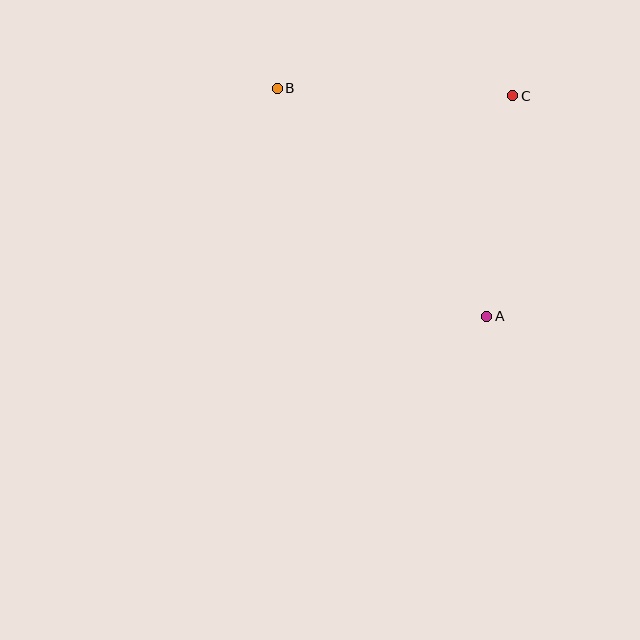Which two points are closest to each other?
Points A and C are closest to each other.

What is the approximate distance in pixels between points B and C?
The distance between B and C is approximately 236 pixels.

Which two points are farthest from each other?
Points A and B are farthest from each other.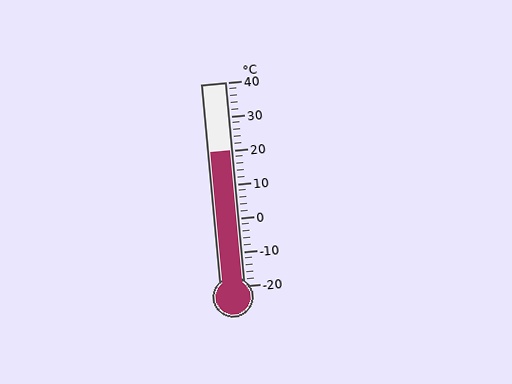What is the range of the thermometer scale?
The thermometer scale ranges from -20°C to 40°C.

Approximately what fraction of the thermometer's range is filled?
The thermometer is filled to approximately 65% of its range.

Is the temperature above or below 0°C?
The temperature is above 0°C.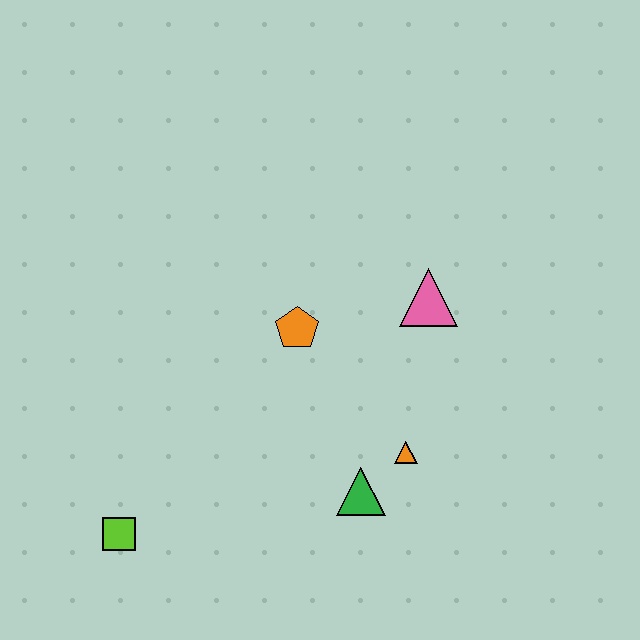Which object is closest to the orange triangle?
The green triangle is closest to the orange triangle.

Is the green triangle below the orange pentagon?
Yes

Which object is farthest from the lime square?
The pink triangle is farthest from the lime square.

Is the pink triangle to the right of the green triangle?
Yes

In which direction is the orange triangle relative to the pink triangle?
The orange triangle is below the pink triangle.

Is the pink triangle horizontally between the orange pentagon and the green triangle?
No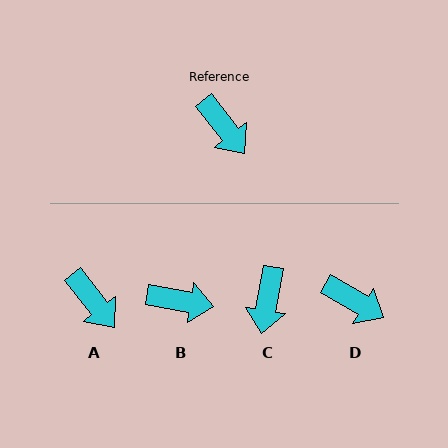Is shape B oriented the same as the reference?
No, it is off by about 42 degrees.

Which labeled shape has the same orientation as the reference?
A.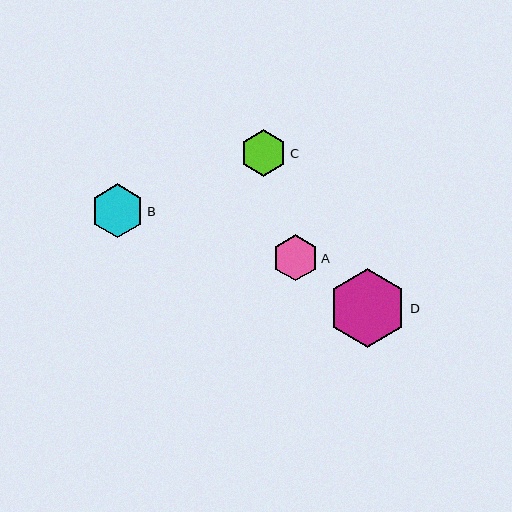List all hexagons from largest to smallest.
From largest to smallest: D, B, C, A.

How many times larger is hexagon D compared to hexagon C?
Hexagon D is approximately 1.7 times the size of hexagon C.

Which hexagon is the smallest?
Hexagon A is the smallest with a size of approximately 46 pixels.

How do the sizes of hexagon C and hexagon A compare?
Hexagon C and hexagon A are approximately the same size.